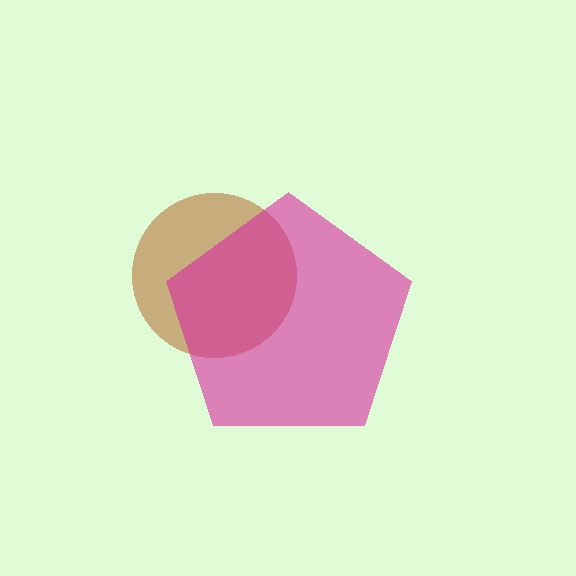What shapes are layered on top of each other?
The layered shapes are: a brown circle, a magenta pentagon.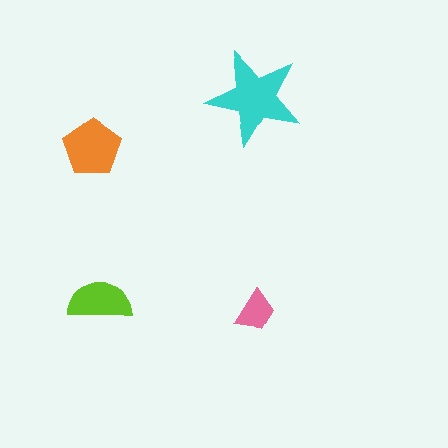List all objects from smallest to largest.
The pink trapezoid, the lime semicircle, the orange pentagon, the cyan star.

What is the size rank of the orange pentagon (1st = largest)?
2nd.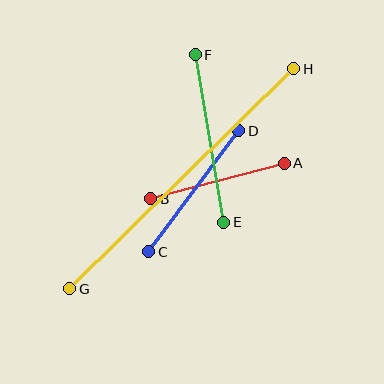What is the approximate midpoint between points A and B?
The midpoint is at approximately (218, 181) pixels.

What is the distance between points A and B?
The distance is approximately 138 pixels.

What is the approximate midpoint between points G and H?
The midpoint is at approximately (182, 179) pixels.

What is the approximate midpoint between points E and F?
The midpoint is at approximately (210, 139) pixels.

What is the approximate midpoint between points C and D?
The midpoint is at approximately (194, 191) pixels.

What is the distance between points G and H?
The distance is approximately 314 pixels.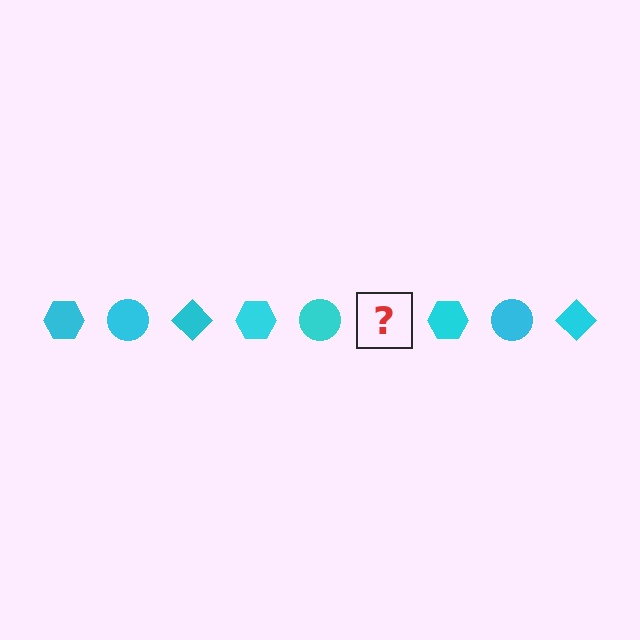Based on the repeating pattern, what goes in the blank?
The blank should be a cyan diamond.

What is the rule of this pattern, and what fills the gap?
The rule is that the pattern cycles through hexagon, circle, diamond shapes in cyan. The gap should be filled with a cyan diamond.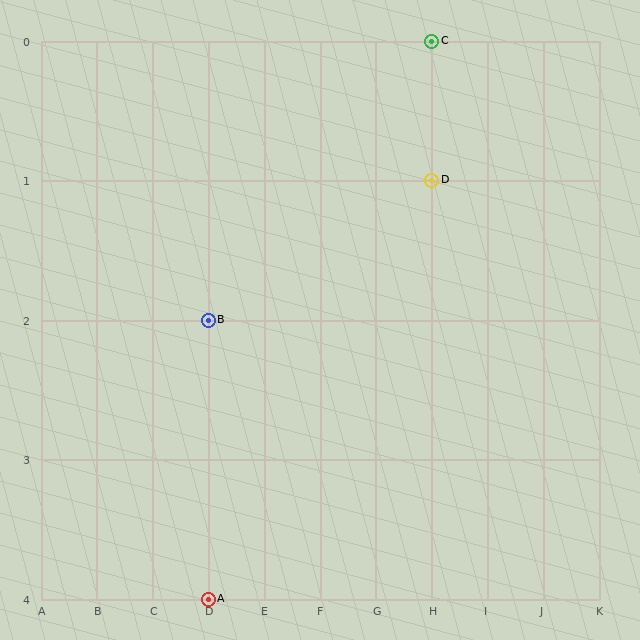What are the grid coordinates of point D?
Point D is at grid coordinates (H, 1).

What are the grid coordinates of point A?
Point A is at grid coordinates (D, 4).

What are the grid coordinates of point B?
Point B is at grid coordinates (D, 2).